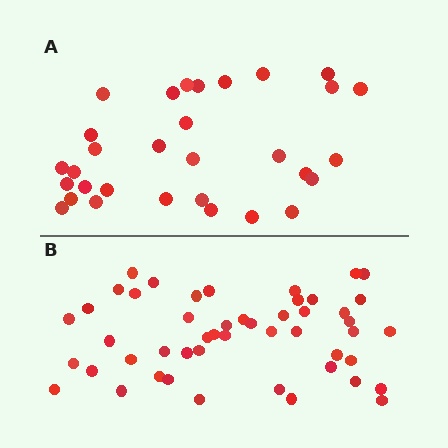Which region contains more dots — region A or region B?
Region B (the bottom region) has more dots.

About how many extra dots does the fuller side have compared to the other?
Region B has approximately 20 more dots than region A.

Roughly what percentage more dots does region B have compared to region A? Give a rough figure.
About 60% more.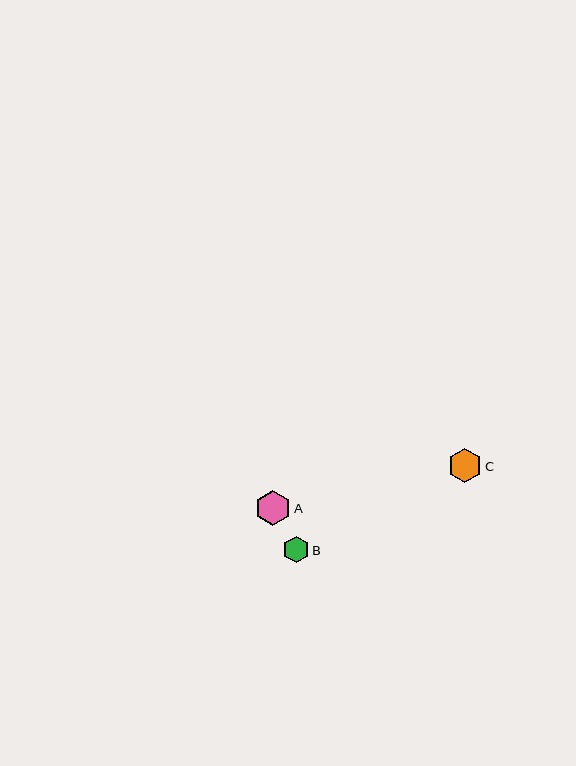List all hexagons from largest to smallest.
From largest to smallest: A, C, B.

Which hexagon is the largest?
Hexagon A is the largest with a size of approximately 36 pixels.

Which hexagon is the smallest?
Hexagon B is the smallest with a size of approximately 26 pixels.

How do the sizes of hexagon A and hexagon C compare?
Hexagon A and hexagon C are approximately the same size.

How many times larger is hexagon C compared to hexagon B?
Hexagon C is approximately 1.3 times the size of hexagon B.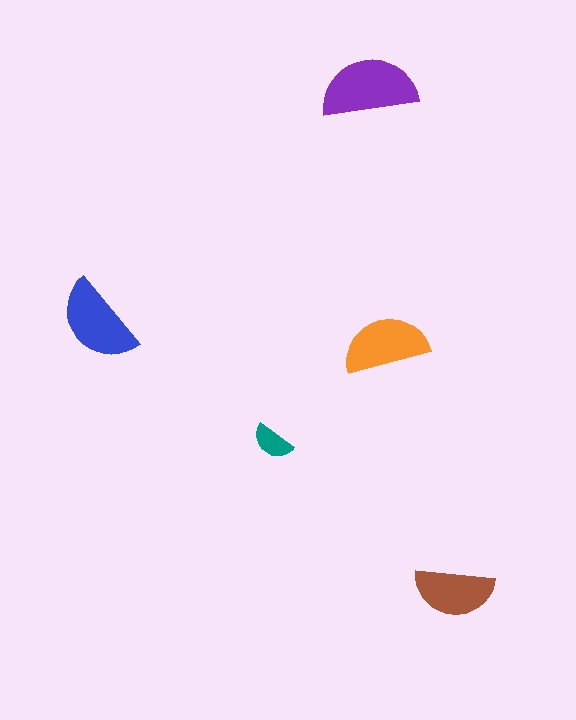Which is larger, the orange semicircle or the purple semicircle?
The purple one.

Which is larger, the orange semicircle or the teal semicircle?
The orange one.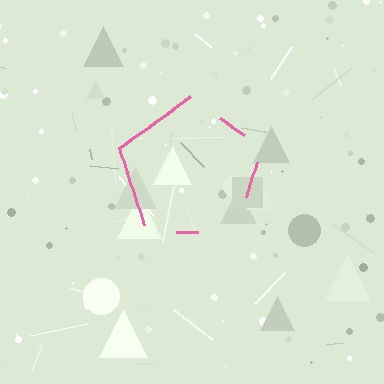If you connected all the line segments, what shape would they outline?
They would outline a pentagon.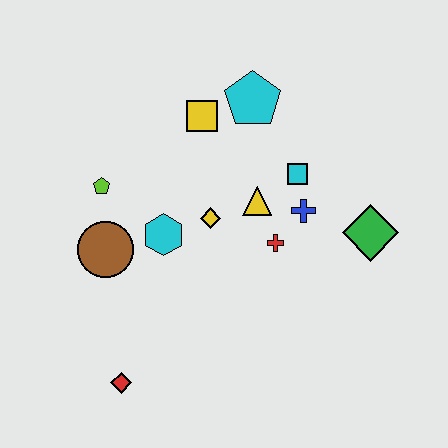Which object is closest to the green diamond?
The blue cross is closest to the green diamond.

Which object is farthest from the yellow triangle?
The red diamond is farthest from the yellow triangle.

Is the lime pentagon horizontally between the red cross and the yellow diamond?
No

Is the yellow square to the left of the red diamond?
No